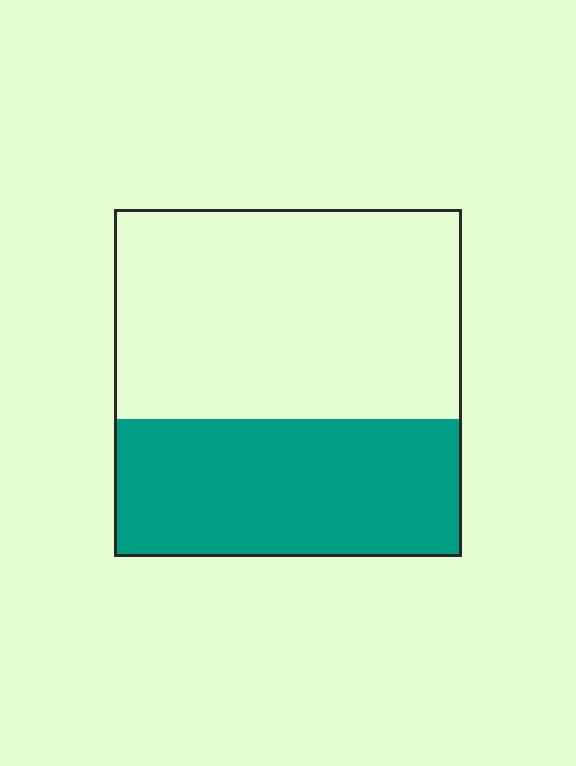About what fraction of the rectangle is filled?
About two fifths (2/5).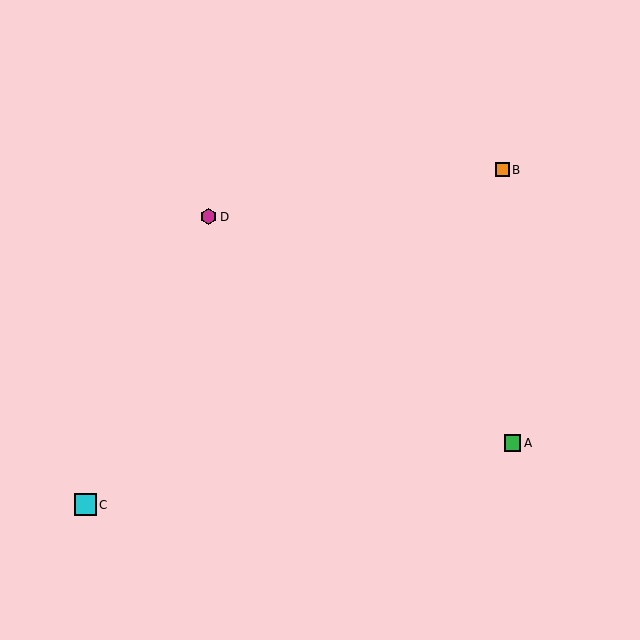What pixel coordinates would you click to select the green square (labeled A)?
Click at (513, 443) to select the green square A.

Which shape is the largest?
The cyan square (labeled C) is the largest.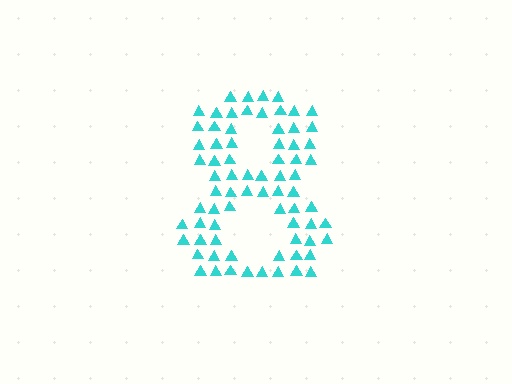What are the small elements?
The small elements are triangles.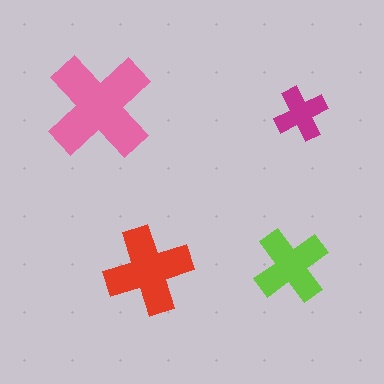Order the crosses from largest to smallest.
the pink one, the red one, the lime one, the magenta one.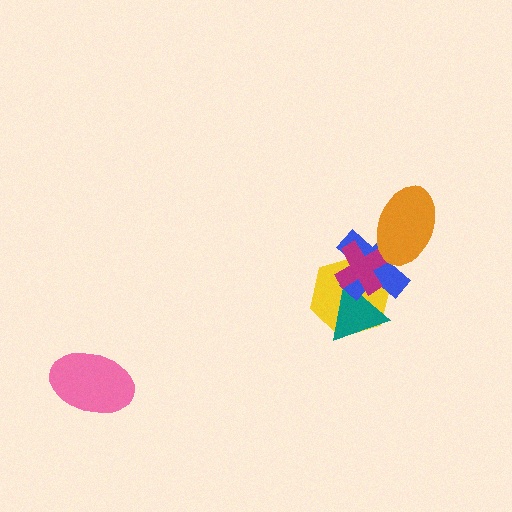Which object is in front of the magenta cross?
The orange ellipse is in front of the magenta cross.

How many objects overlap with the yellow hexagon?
3 objects overlap with the yellow hexagon.